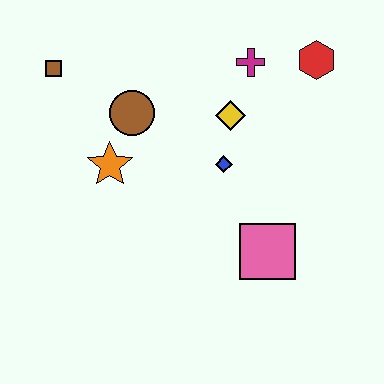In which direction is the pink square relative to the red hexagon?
The pink square is below the red hexagon.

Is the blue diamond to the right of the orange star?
Yes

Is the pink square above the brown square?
No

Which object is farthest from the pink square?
The brown square is farthest from the pink square.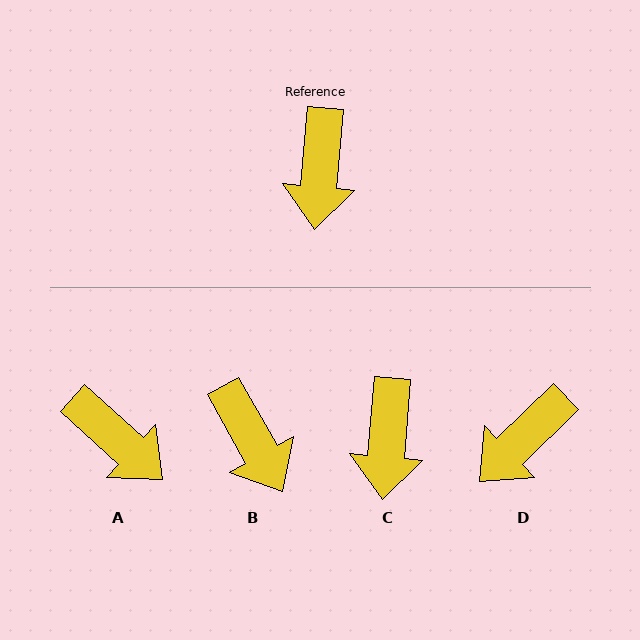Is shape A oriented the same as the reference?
No, it is off by about 53 degrees.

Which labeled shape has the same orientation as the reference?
C.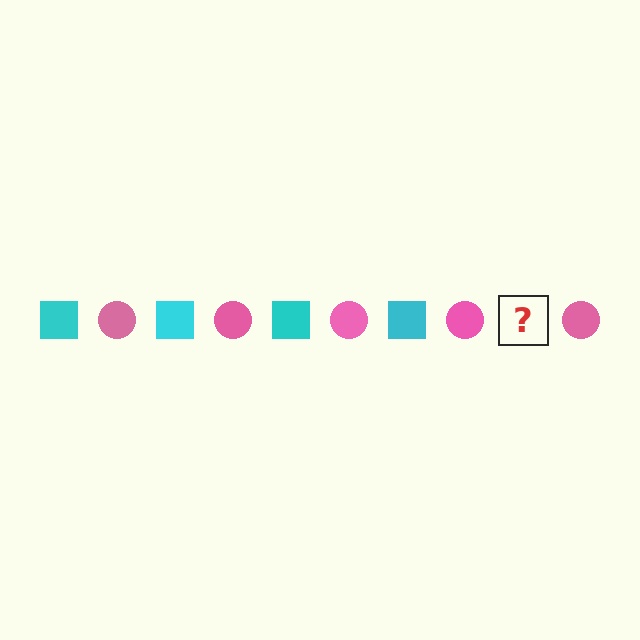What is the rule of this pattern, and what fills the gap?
The rule is that the pattern alternates between cyan square and pink circle. The gap should be filled with a cyan square.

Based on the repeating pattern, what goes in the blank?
The blank should be a cyan square.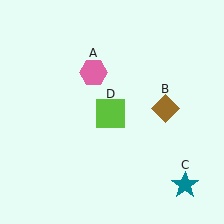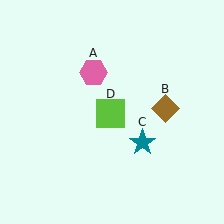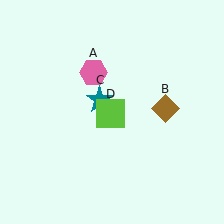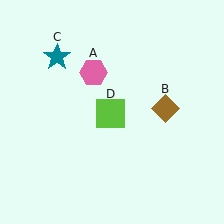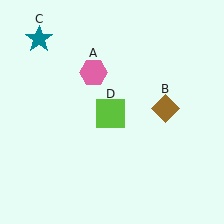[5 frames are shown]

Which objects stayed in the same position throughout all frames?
Pink hexagon (object A) and brown diamond (object B) and lime square (object D) remained stationary.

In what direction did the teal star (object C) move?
The teal star (object C) moved up and to the left.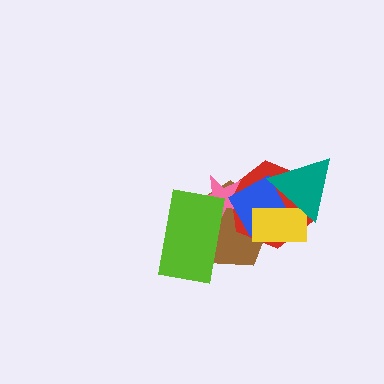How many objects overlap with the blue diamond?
5 objects overlap with the blue diamond.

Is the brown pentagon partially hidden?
Yes, it is partially covered by another shape.